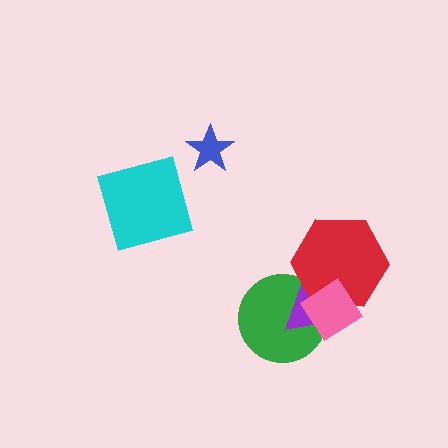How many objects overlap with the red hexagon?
3 objects overlap with the red hexagon.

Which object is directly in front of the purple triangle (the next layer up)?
The red hexagon is directly in front of the purple triangle.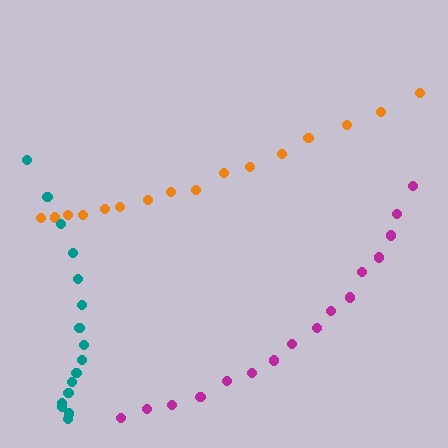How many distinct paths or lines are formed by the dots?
There are 3 distinct paths.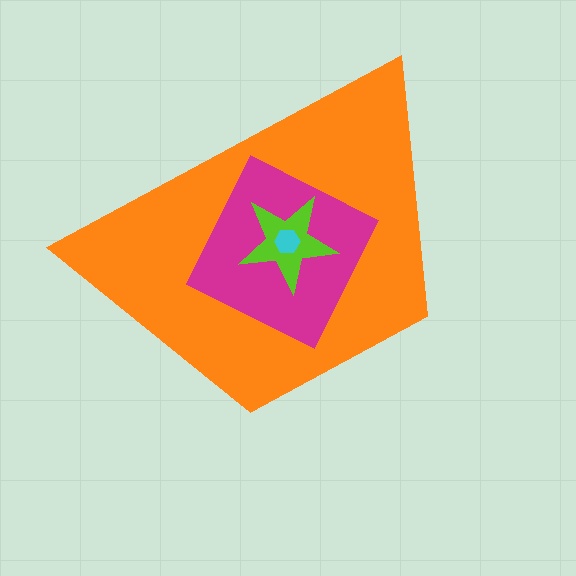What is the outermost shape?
The orange trapezoid.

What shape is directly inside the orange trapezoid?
The magenta square.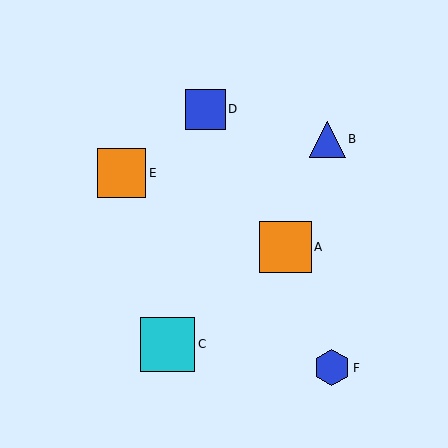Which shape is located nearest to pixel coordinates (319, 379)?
The blue hexagon (labeled F) at (332, 368) is nearest to that location.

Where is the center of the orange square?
The center of the orange square is at (285, 247).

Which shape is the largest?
The cyan square (labeled C) is the largest.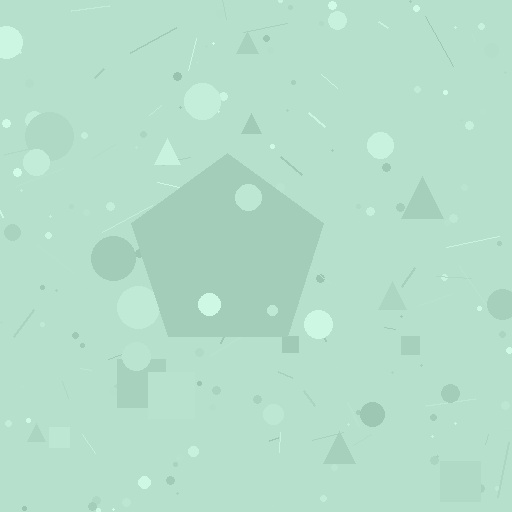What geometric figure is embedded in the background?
A pentagon is embedded in the background.